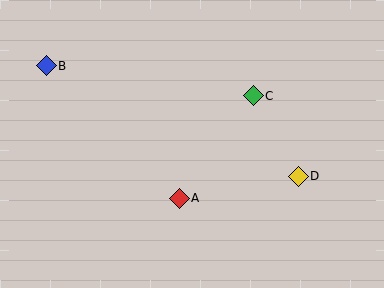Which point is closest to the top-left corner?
Point B is closest to the top-left corner.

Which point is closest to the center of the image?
Point A at (179, 198) is closest to the center.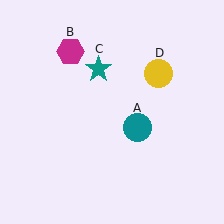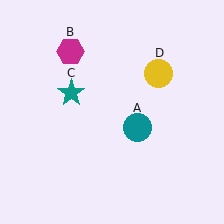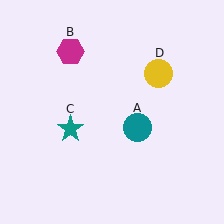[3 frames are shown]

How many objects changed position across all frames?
1 object changed position: teal star (object C).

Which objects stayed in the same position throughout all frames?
Teal circle (object A) and magenta hexagon (object B) and yellow circle (object D) remained stationary.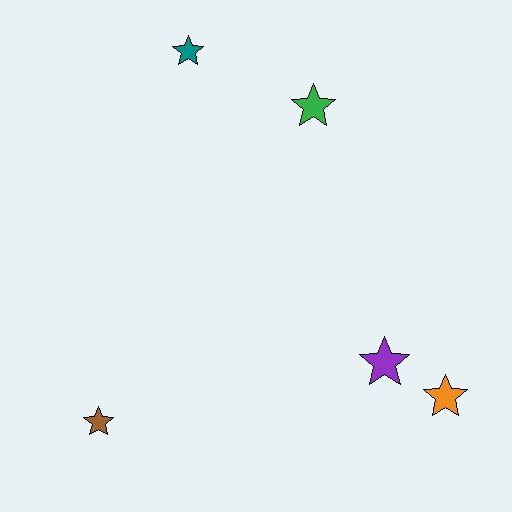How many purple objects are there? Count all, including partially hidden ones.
There is 1 purple object.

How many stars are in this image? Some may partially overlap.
There are 5 stars.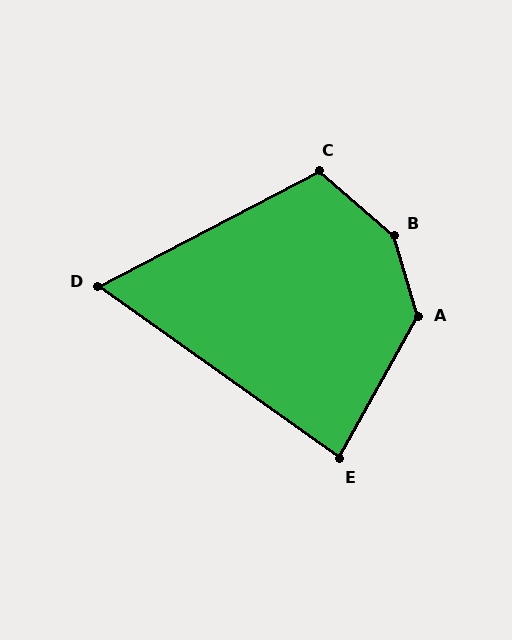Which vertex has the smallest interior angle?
D, at approximately 63 degrees.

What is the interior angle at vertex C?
Approximately 112 degrees (obtuse).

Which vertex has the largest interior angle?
B, at approximately 147 degrees.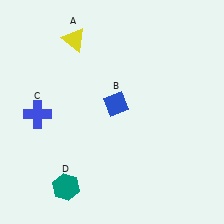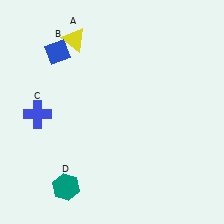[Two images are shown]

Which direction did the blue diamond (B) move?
The blue diamond (B) moved left.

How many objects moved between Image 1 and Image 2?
1 object moved between the two images.